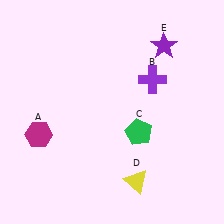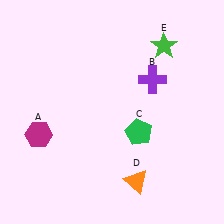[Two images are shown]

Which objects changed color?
D changed from yellow to orange. E changed from purple to green.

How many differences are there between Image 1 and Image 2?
There are 2 differences between the two images.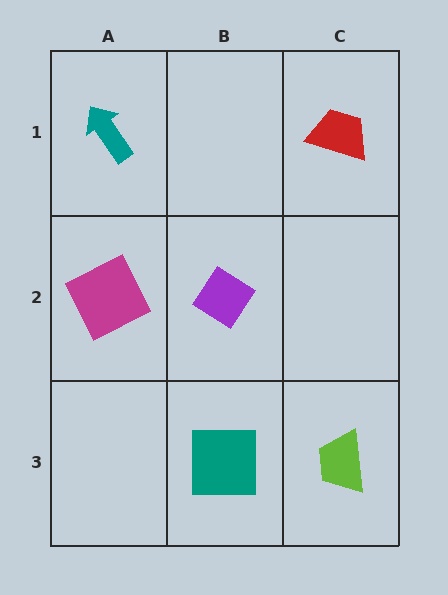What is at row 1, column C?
A red trapezoid.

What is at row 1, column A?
A teal arrow.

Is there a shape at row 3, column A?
No, that cell is empty.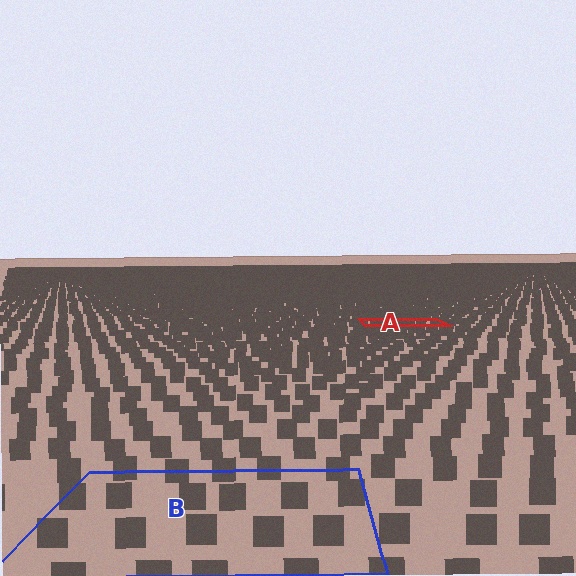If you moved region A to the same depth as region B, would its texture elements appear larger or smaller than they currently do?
They would appear larger. At a closer depth, the same texture elements are projected at a bigger on-screen size.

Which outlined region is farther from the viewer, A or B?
Region A is farther from the viewer — the texture elements inside it appear smaller and more densely packed.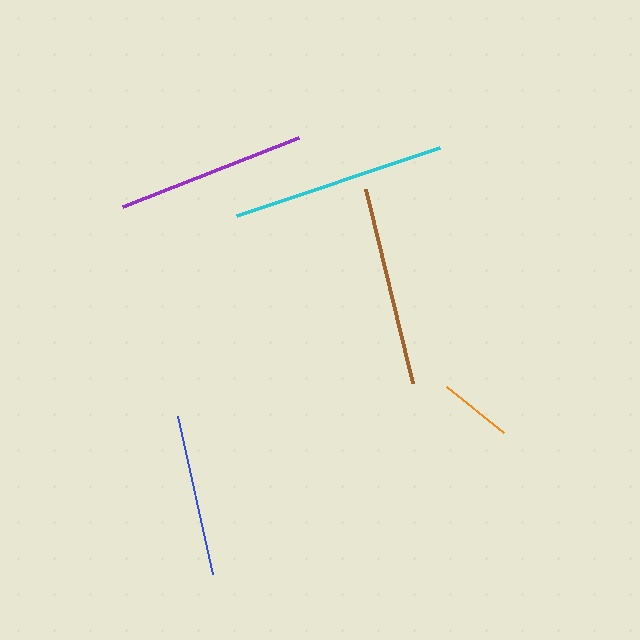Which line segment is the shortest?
The orange line is the shortest at approximately 73 pixels.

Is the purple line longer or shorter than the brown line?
The brown line is longer than the purple line.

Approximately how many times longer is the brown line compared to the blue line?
The brown line is approximately 1.2 times the length of the blue line.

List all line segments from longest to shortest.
From longest to shortest: cyan, brown, purple, blue, orange.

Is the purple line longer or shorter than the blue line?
The purple line is longer than the blue line.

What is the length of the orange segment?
The orange segment is approximately 73 pixels long.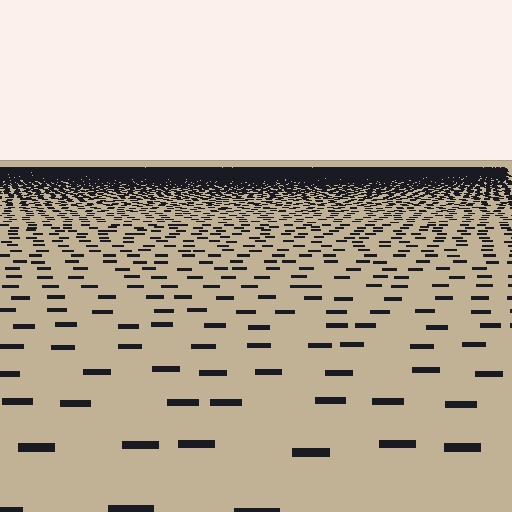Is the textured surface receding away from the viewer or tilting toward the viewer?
The surface is receding away from the viewer. Texture elements get smaller and denser toward the top.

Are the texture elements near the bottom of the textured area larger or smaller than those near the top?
Larger. Near the bottom, elements are closer to the viewer and appear at a bigger on-screen size.